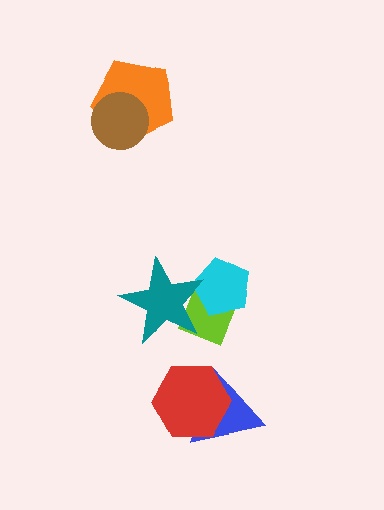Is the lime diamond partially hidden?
Yes, it is partially covered by another shape.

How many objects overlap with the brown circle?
1 object overlaps with the brown circle.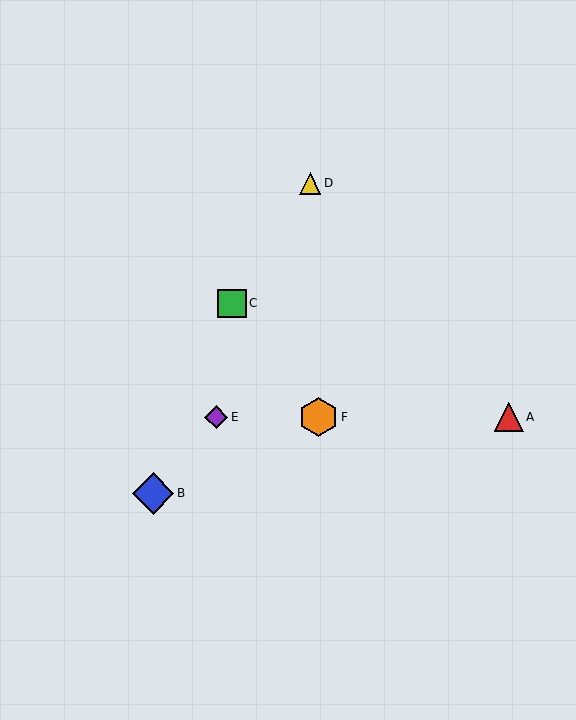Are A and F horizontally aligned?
Yes, both are at y≈417.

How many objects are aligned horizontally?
3 objects (A, E, F) are aligned horizontally.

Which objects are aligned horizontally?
Objects A, E, F are aligned horizontally.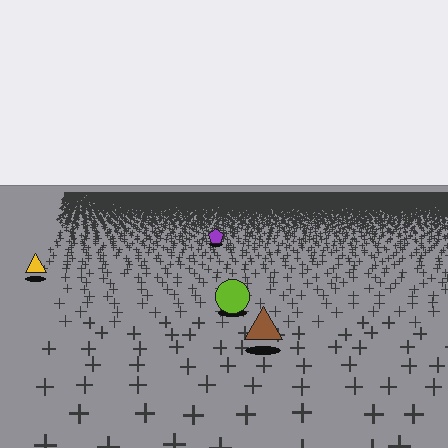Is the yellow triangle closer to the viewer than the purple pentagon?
Yes. The yellow triangle is closer — you can tell from the texture gradient: the ground texture is coarser near it.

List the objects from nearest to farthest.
From nearest to farthest: the brown triangle, the lime circle, the yellow triangle, the purple pentagon.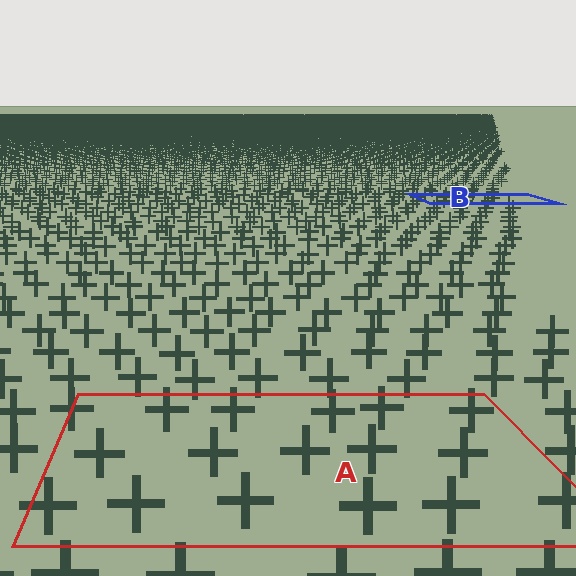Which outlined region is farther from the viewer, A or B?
Region B is farther from the viewer — the texture elements inside it appear smaller and more densely packed.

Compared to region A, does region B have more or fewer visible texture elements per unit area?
Region B has more texture elements per unit area — they are packed more densely because it is farther away.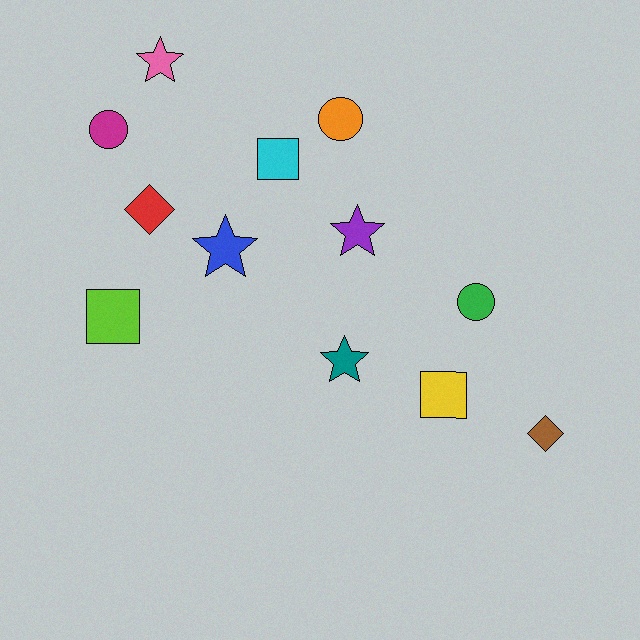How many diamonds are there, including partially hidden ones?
There are 2 diamonds.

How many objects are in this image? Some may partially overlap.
There are 12 objects.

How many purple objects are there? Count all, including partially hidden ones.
There is 1 purple object.